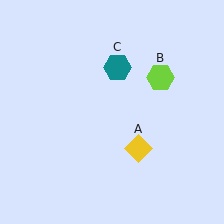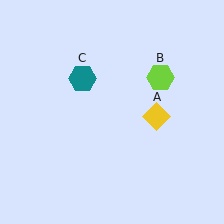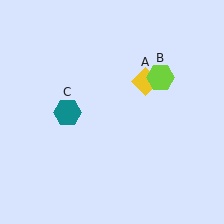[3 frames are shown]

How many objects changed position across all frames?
2 objects changed position: yellow diamond (object A), teal hexagon (object C).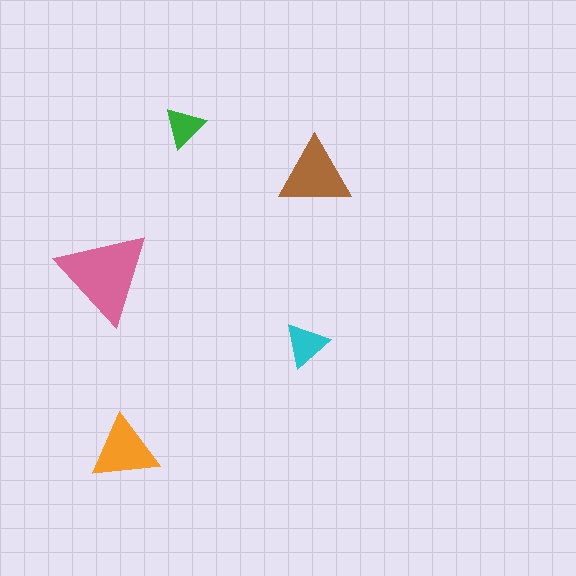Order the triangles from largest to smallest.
the pink one, the brown one, the orange one, the cyan one, the green one.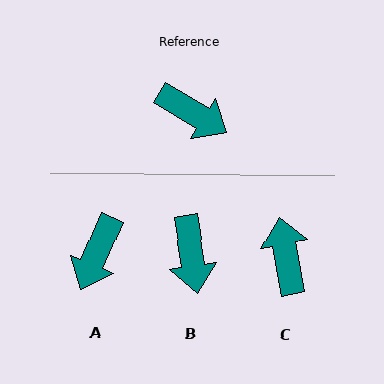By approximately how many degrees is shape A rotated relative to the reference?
Approximately 82 degrees clockwise.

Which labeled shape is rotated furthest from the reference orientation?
C, about 132 degrees away.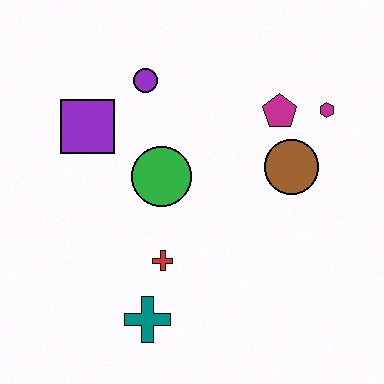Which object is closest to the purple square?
The purple circle is closest to the purple square.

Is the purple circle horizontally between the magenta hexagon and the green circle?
No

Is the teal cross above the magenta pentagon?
No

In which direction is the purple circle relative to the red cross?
The purple circle is above the red cross.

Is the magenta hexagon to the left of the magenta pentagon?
No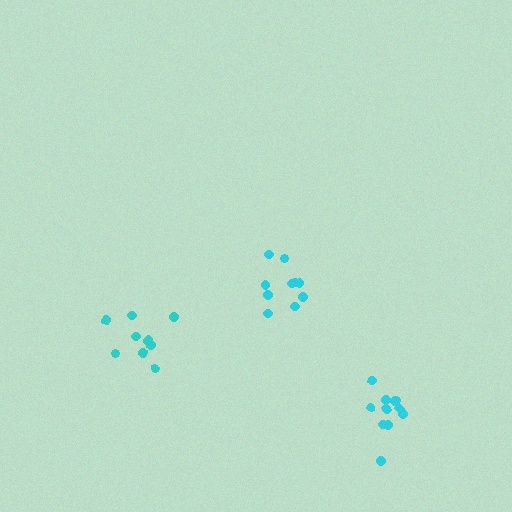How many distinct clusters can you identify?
There are 3 distinct clusters.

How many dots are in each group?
Group 1: 10 dots, Group 2: 9 dots, Group 3: 11 dots (30 total).